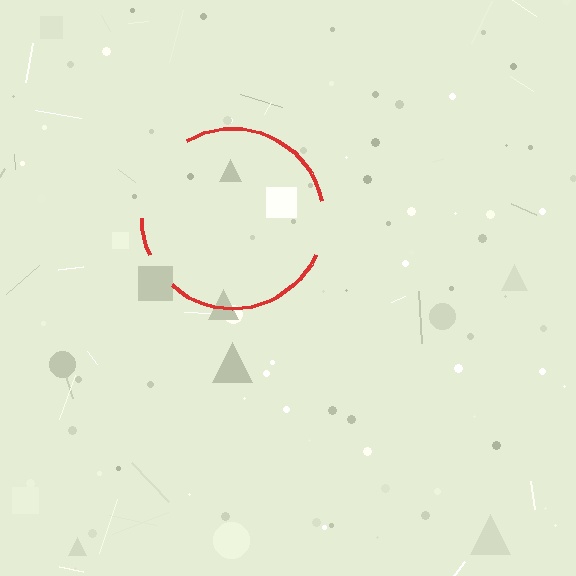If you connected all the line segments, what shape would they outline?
They would outline a circle.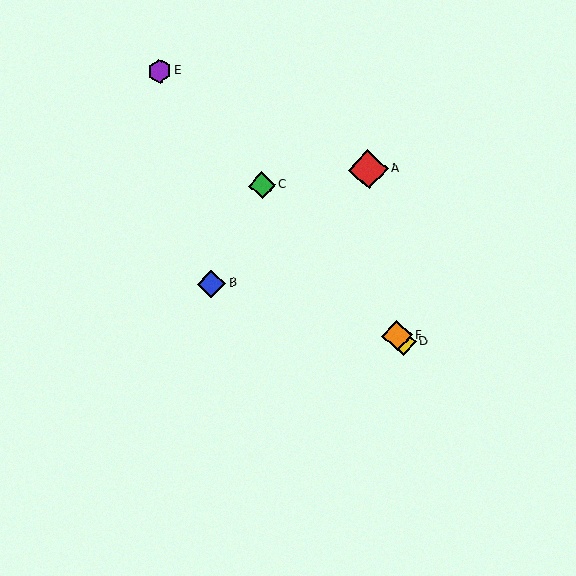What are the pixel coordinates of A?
Object A is at (368, 169).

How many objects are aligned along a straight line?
4 objects (C, D, E, F) are aligned along a straight line.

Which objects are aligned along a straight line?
Objects C, D, E, F are aligned along a straight line.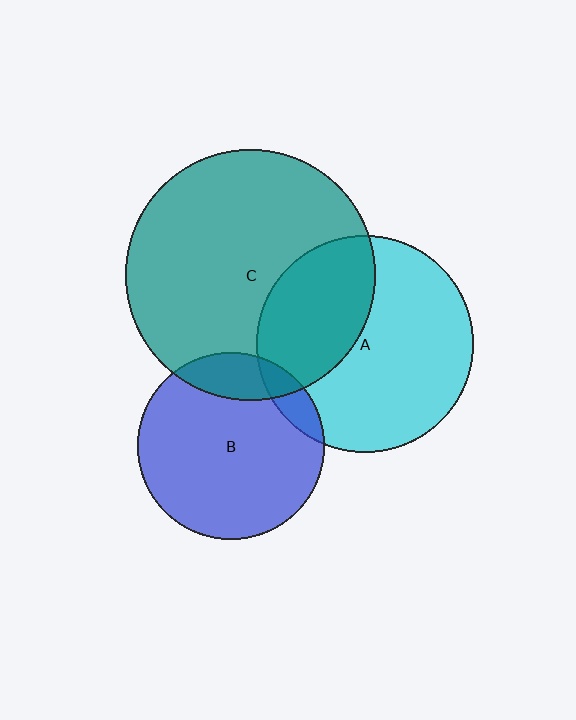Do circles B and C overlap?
Yes.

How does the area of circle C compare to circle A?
Approximately 1.3 times.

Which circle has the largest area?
Circle C (teal).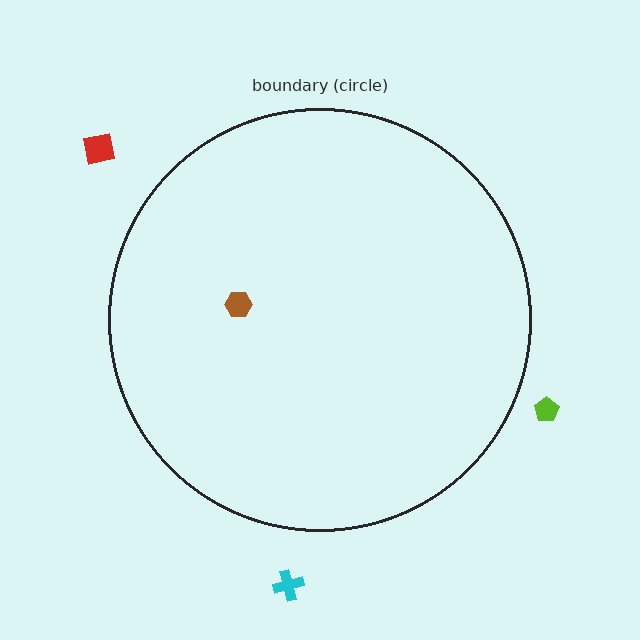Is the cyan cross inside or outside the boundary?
Outside.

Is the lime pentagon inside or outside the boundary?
Outside.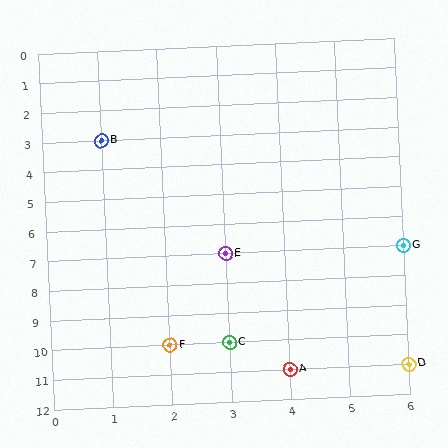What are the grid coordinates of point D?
Point D is at grid coordinates (6, 11).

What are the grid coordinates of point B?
Point B is at grid coordinates (1, 3).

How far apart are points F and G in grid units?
Points F and G are 4 columns and 3 rows apart (about 5.0 grid units diagonally).